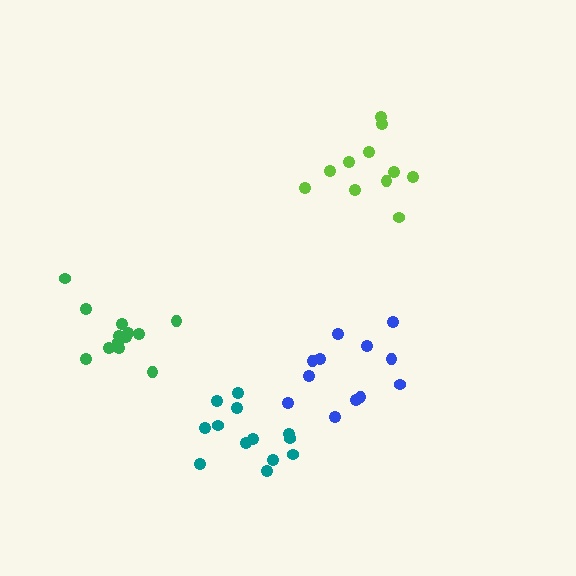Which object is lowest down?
The teal cluster is bottommost.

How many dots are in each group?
Group 1: 13 dots, Group 2: 11 dots, Group 3: 12 dots, Group 4: 13 dots (49 total).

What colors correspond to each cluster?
The clusters are colored: green, lime, blue, teal.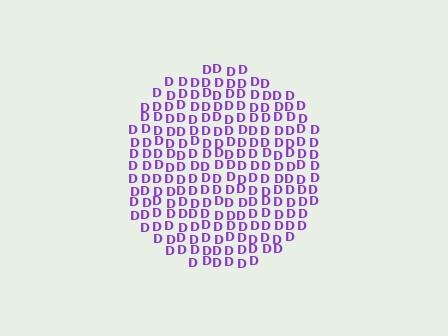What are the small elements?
The small elements are letter D's.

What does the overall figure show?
The overall figure shows a circle.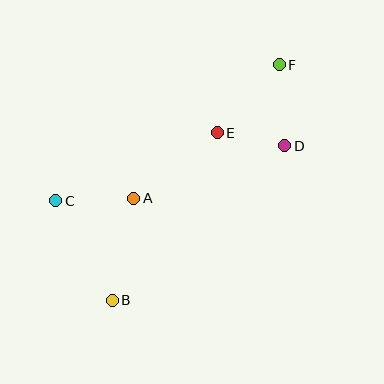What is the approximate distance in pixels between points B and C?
The distance between B and C is approximately 114 pixels.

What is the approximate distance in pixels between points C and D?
The distance between C and D is approximately 235 pixels.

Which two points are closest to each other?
Points D and E are closest to each other.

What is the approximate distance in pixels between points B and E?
The distance between B and E is approximately 198 pixels.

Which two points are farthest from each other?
Points B and F are farthest from each other.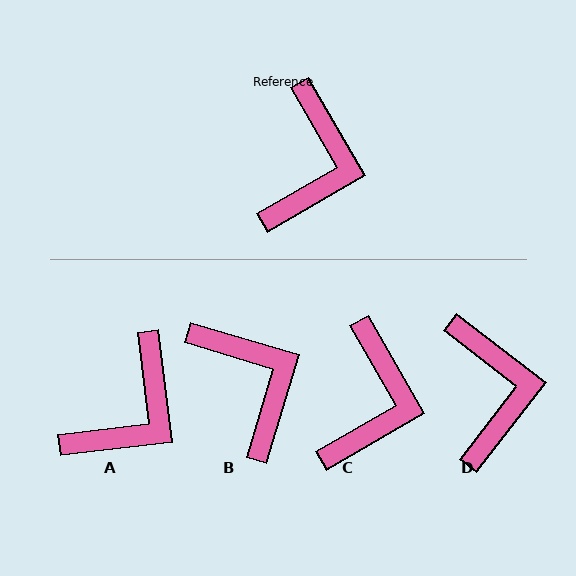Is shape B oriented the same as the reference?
No, it is off by about 43 degrees.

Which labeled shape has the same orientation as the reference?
C.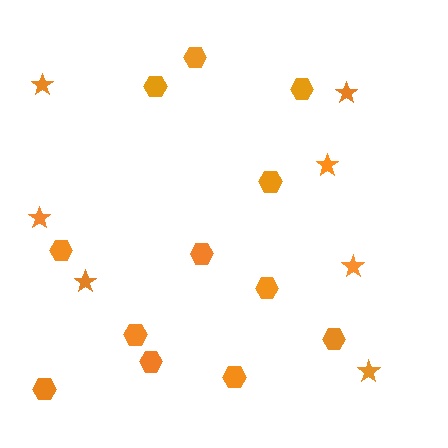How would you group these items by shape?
There are 2 groups: one group of stars (7) and one group of hexagons (12).